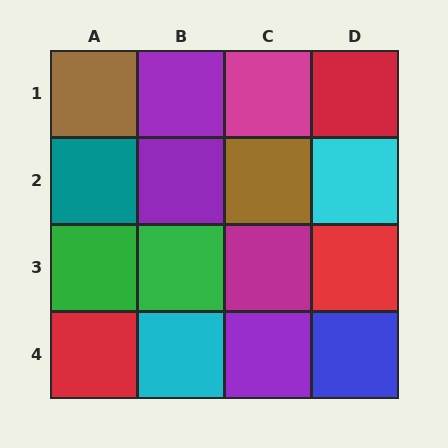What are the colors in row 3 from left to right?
Green, green, magenta, red.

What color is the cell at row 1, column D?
Red.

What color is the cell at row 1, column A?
Brown.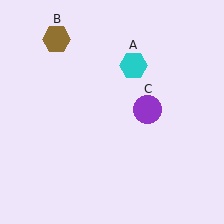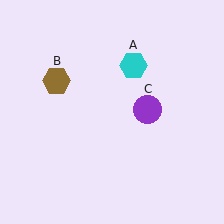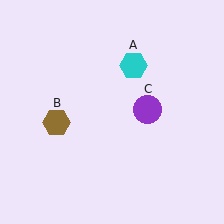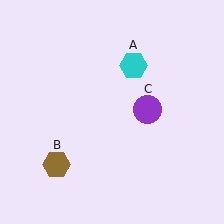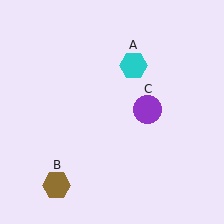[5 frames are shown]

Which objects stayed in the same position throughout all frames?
Cyan hexagon (object A) and purple circle (object C) remained stationary.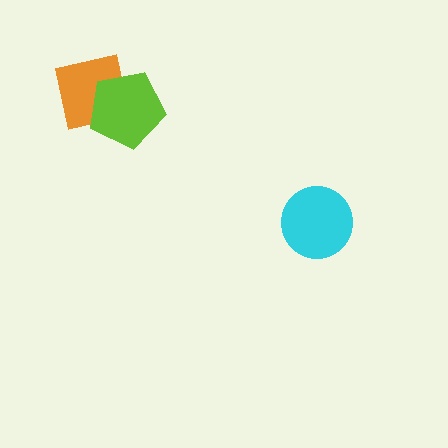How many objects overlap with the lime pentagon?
1 object overlaps with the lime pentagon.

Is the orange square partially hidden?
Yes, it is partially covered by another shape.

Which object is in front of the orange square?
The lime pentagon is in front of the orange square.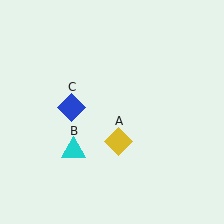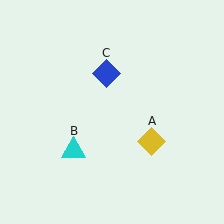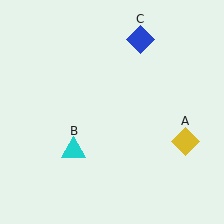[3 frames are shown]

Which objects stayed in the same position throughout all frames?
Cyan triangle (object B) remained stationary.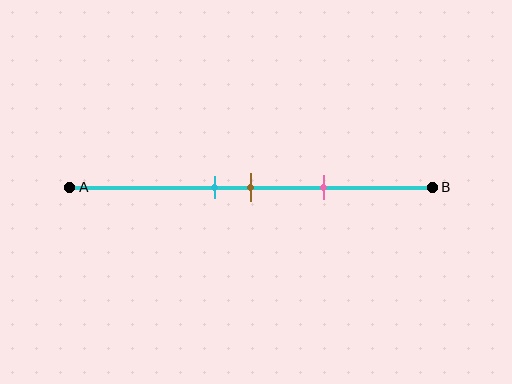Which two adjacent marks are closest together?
The cyan and brown marks are the closest adjacent pair.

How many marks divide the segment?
There are 3 marks dividing the segment.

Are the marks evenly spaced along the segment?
Yes, the marks are approximately evenly spaced.